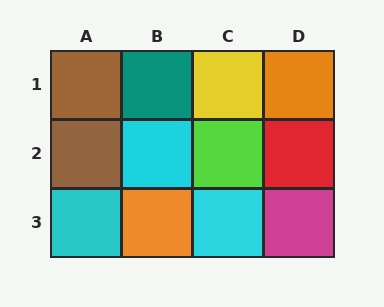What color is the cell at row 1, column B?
Teal.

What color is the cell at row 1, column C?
Yellow.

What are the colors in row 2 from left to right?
Brown, cyan, lime, red.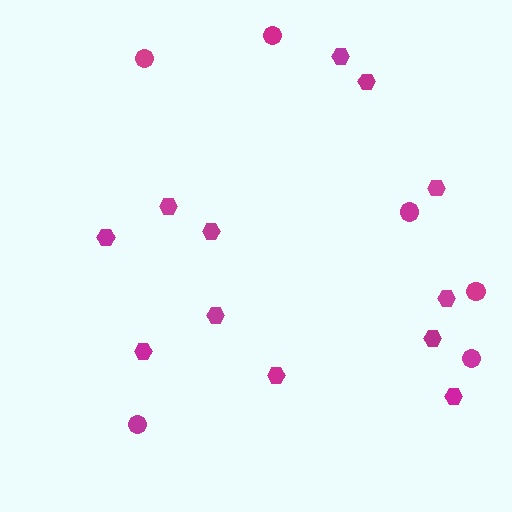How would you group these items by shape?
There are 2 groups: one group of hexagons (12) and one group of circles (6).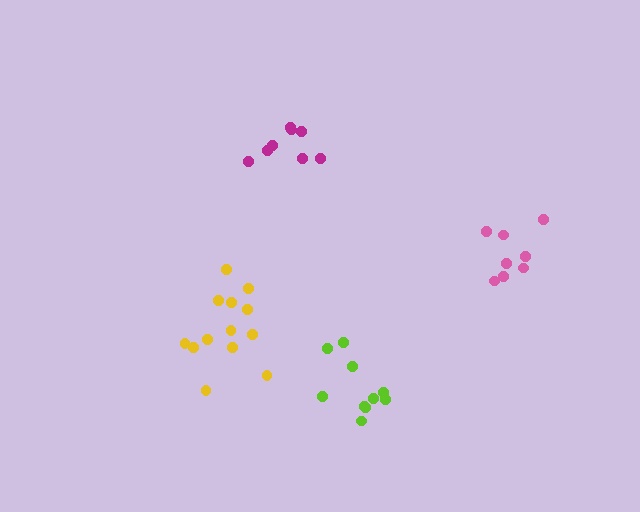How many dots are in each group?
Group 1: 8 dots, Group 2: 10 dots, Group 3: 8 dots, Group 4: 13 dots (39 total).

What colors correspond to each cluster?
The clusters are colored: magenta, lime, pink, yellow.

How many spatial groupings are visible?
There are 4 spatial groupings.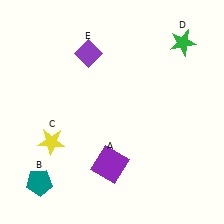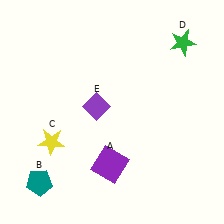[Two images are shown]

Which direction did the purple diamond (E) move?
The purple diamond (E) moved down.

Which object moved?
The purple diamond (E) moved down.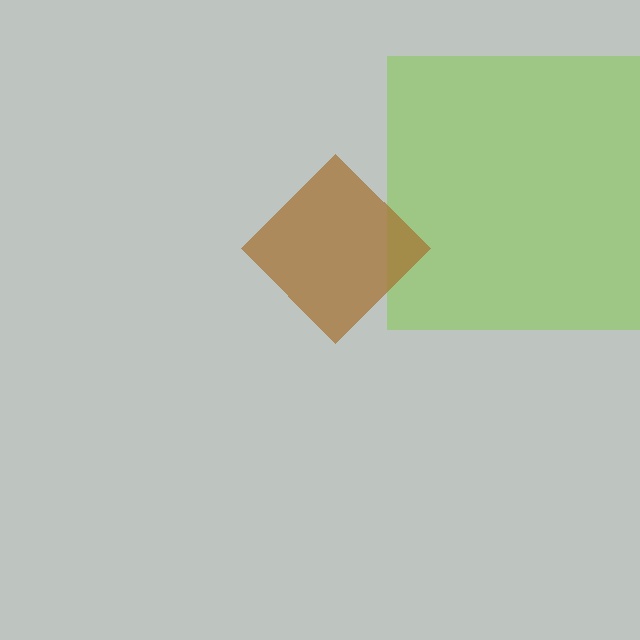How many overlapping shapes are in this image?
There are 2 overlapping shapes in the image.